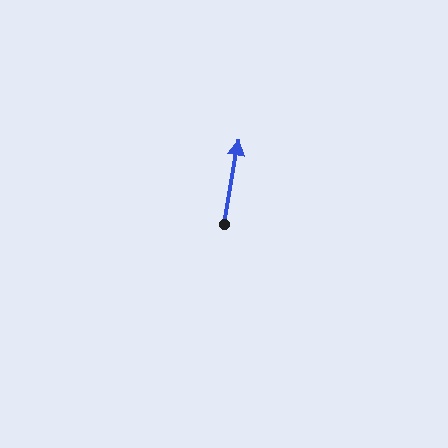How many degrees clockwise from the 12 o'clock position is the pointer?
Approximately 10 degrees.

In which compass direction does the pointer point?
North.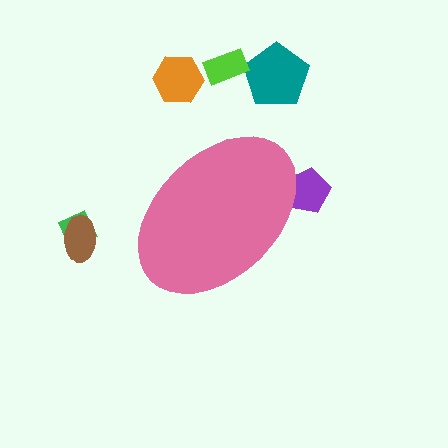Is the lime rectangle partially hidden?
No, the lime rectangle is fully visible.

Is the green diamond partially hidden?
No, the green diamond is fully visible.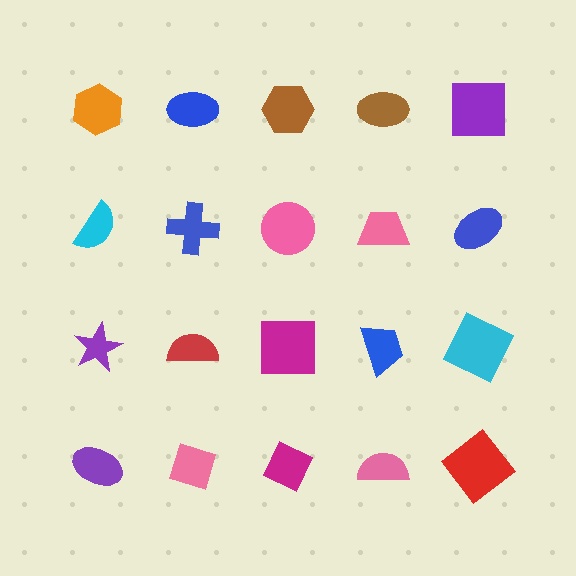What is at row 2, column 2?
A blue cross.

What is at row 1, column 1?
An orange hexagon.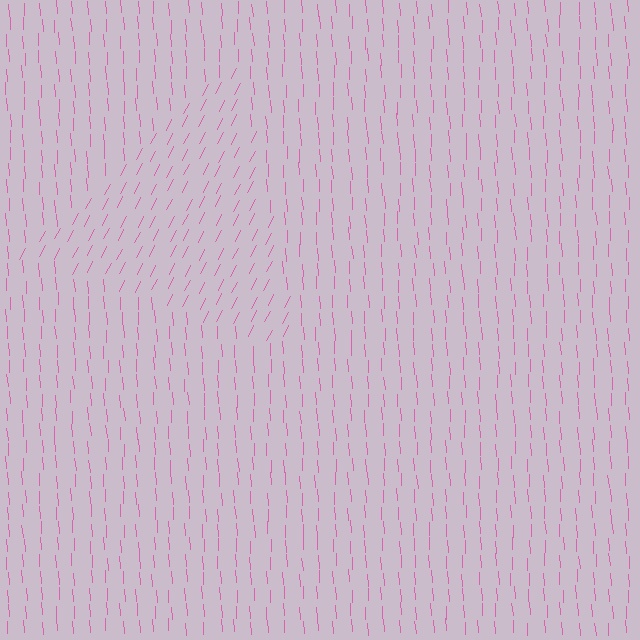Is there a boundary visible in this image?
Yes, there is a texture boundary formed by a change in line orientation.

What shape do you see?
I see a triangle.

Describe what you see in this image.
The image is filled with small pink line segments. A triangle region in the image has lines oriented differently from the surrounding lines, creating a visible texture boundary.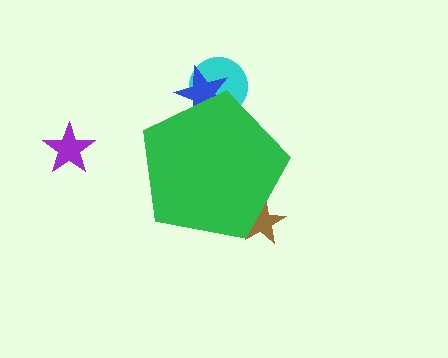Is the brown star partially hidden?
Yes, the brown star is partially hidden behind the green pentagon.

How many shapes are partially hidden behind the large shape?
3 shapes are partially hidden.